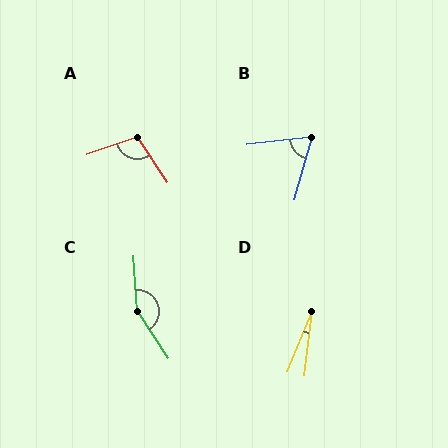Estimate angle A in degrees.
Approximately 105 degrees.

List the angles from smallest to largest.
D (15°), B (68°), A (105°), C (151°).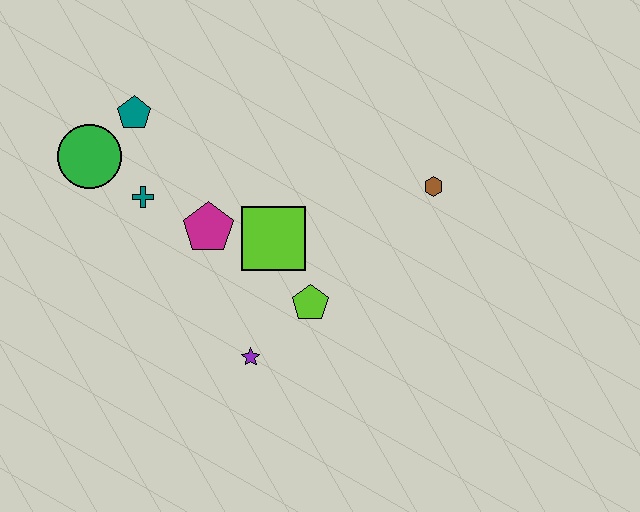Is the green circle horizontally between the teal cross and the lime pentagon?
No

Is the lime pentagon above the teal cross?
No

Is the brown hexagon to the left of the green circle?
No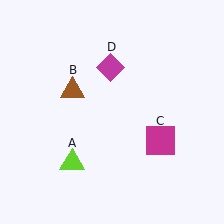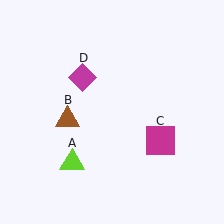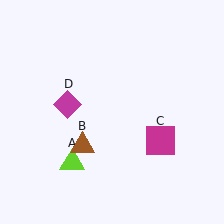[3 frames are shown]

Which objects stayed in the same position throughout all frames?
Lime triangle (object A) and magenta square (object C) remained stationary.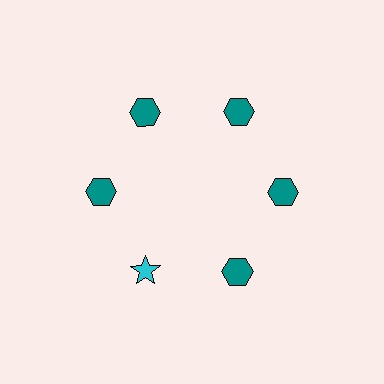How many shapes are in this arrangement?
There are 6 shapes arranged in a ring pattern.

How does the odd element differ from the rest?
It differs in both color (cyan instead of teal) and shape (star instead of hexagon).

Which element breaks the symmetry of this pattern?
The cyan star at roughly the 7 o'clock position breaks the symmetry. All other shapes are teal hexagons.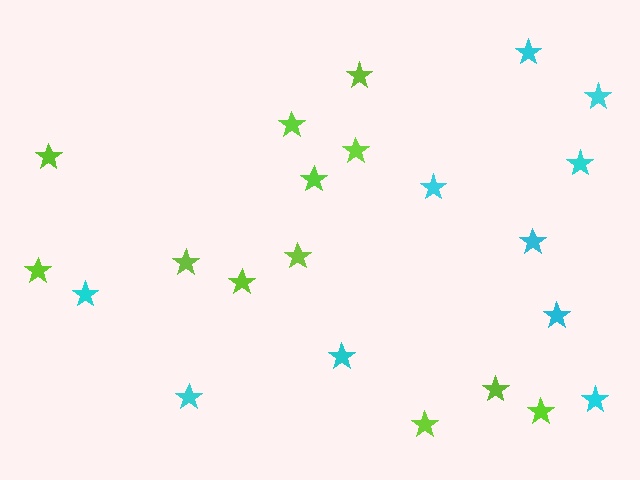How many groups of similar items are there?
There are 2 groups: one group of lime stars (12) and one group of cyan stars (10).